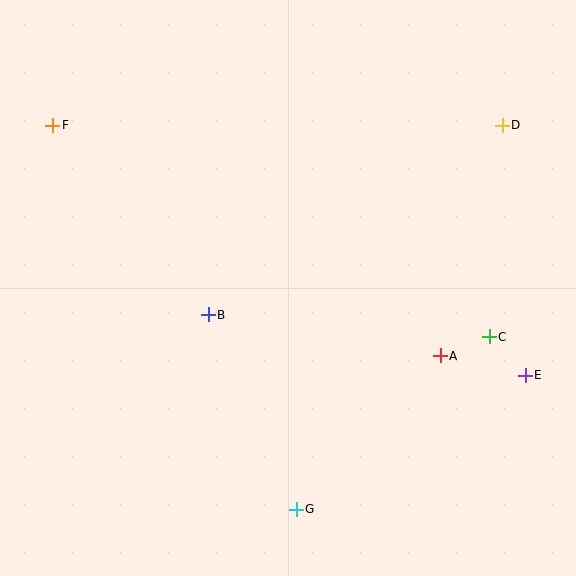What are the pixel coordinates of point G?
Point G is at (296, 509).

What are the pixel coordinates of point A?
Point A is at (440, 356).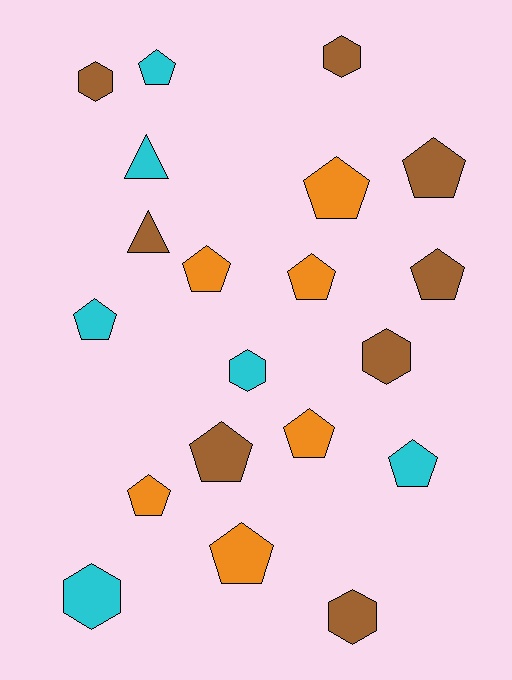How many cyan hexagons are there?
There are 2 cyan hexagons.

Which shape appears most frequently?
Pentagon, with 12 objects.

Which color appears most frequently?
Brown, with 8 objects.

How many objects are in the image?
There are 20 objects.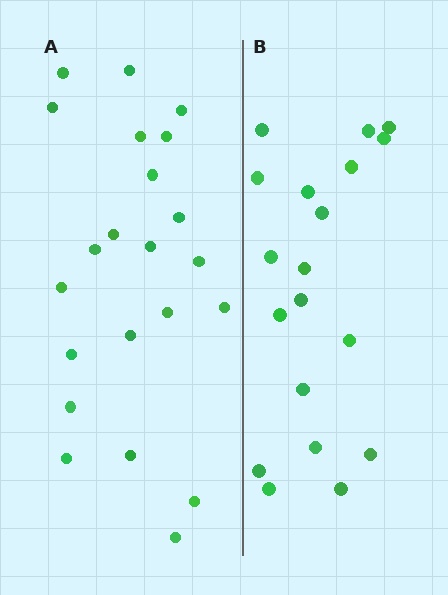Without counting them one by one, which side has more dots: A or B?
Region A (the left region) has more dots.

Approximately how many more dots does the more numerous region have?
Region A has just a few more — roughly 2 or 3 more dots than region B.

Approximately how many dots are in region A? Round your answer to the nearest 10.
About 20 dots. (The exact count is 22, which rounds to 20.)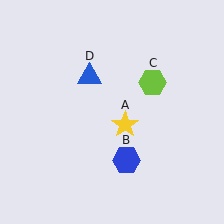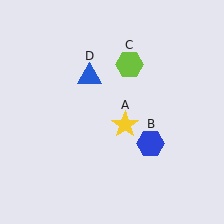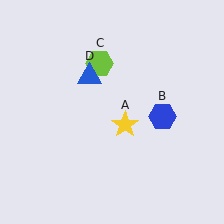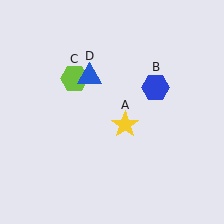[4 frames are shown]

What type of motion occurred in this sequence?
The blue hexagon (object B), lime hexagon (object C) rotated counterclockwise around the center of the scene.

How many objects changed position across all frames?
2 objects changed position: blue hexagon (object B), lime hexagon (object C).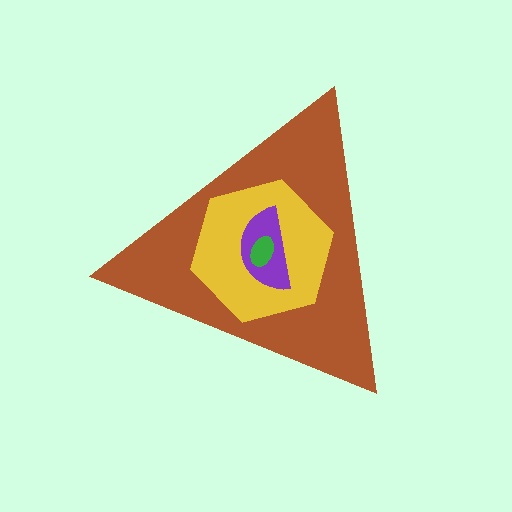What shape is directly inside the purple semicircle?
The green ellipse.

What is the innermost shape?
The green ellipse.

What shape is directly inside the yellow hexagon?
The purple semicircle.